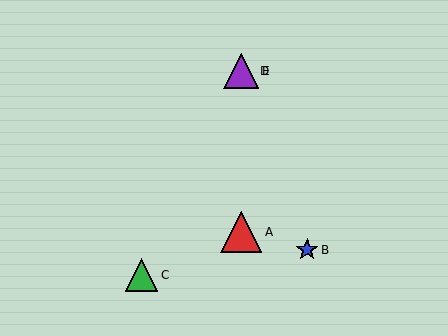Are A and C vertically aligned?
No, A is at x≈241 and C is at x≈142.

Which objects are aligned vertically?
Objects A, D, E are aligned vertically.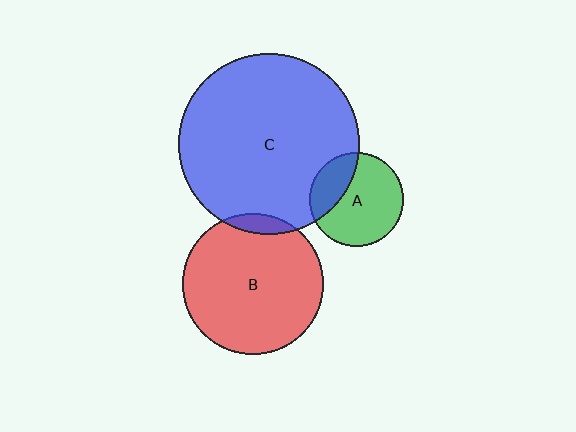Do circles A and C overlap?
Yes.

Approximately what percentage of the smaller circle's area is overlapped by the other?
Approximately 30%.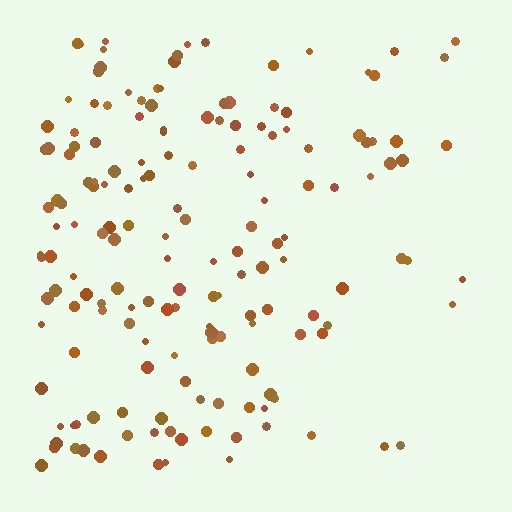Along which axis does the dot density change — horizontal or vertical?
Horizontal.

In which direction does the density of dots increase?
From right to left, with the left side densest.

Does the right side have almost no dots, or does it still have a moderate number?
Still a moderate number, just noticeably fewer than the left.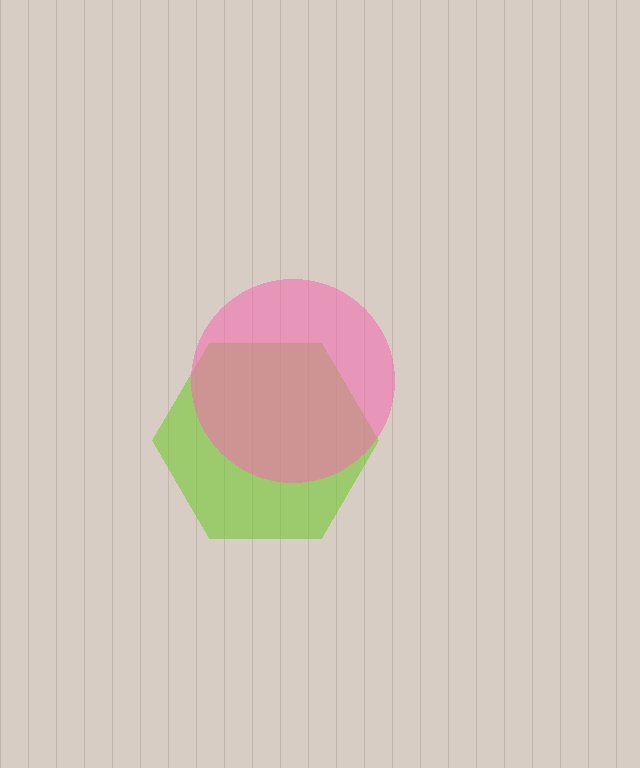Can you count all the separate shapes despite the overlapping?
Yes, there are 2 separate shapes.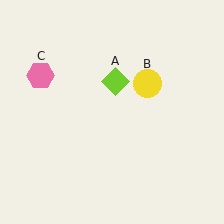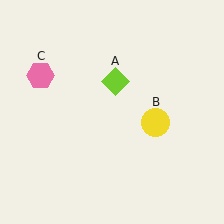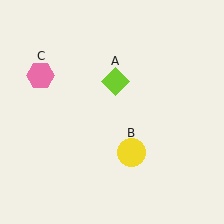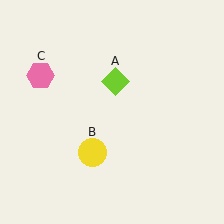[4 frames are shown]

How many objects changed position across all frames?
1 object changed position: yellow circle (object B).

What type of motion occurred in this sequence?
The yellow circle (object B) rotated clockwise around the center of the scene.